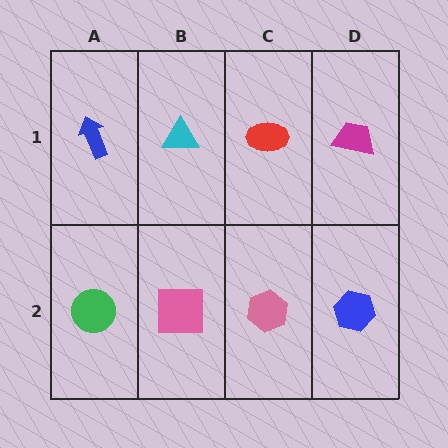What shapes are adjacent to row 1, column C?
A pink hexagon (row 2, column C), a cyan triangle (row 1, column B), a magenta trapezoid (row 1, column D).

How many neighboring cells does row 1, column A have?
2.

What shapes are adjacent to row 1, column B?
A pink square (row 2, column B), a blue arrow (row 1, column A), a red ellipse (row 1, column C).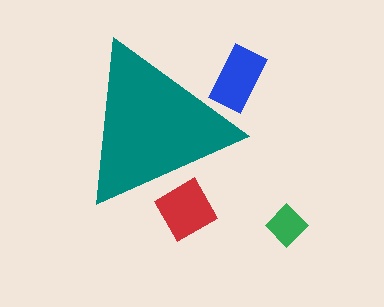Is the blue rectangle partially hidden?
Yes, the blue rectangle is partially hidden behind the teal triangle.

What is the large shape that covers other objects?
A teal triangle.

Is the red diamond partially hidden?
Yes, the red diamond is partially hidden behind the teal triangle.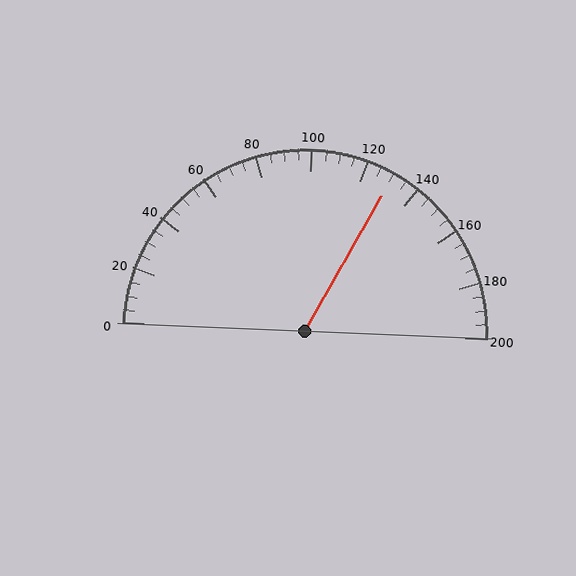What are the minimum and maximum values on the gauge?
The gauge ranges from 0 to 200.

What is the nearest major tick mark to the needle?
The nearest major tick mark is 120.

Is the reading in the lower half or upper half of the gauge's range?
The reading is in the upper half of the range (0 to 200).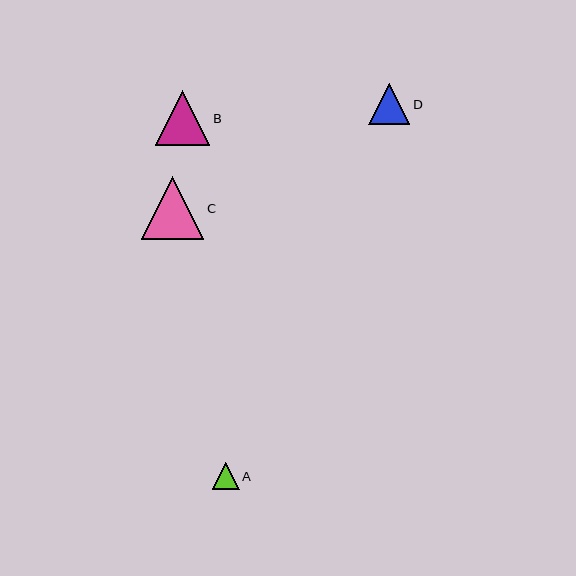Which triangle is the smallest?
Triangle A is the smallest with a size of approximately 27 pixels.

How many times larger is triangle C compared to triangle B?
Triangle C is approximately 1.1 times the size of triangle B.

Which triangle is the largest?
Triangle C is the largest with a size of approximately 63 pixels.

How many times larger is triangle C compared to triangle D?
Triangle C is approximately 1.5 times the size of triangle D.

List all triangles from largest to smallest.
From largest to smallest: C, B, D, A.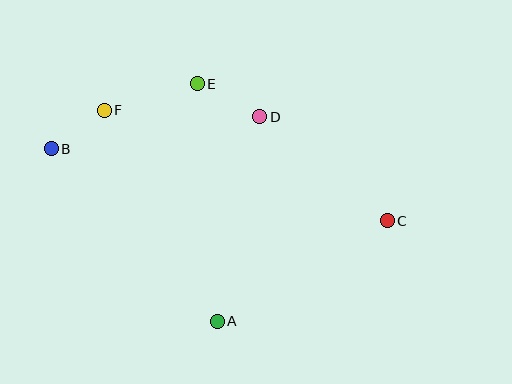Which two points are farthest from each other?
Points B and C are farthest from each other.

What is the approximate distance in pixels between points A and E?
The distance between A and E is approximately 238 pixels.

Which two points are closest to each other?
Points B and F are closest to each other.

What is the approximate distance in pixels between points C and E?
The distance between C and E is approximately 234 pixels.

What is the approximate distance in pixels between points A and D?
The distance between A and D is approximately 209 pixels.